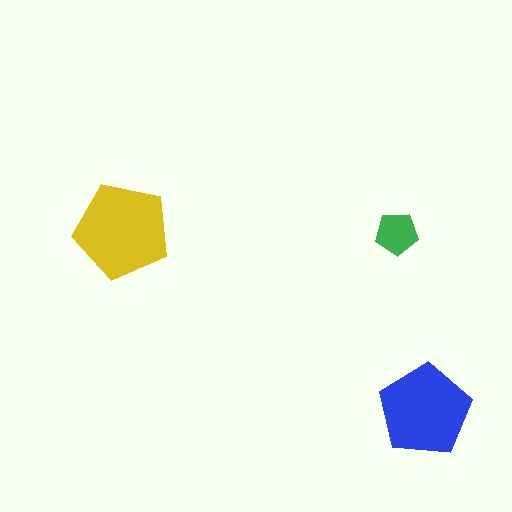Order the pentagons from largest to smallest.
the yellow one, the blue one, the green one.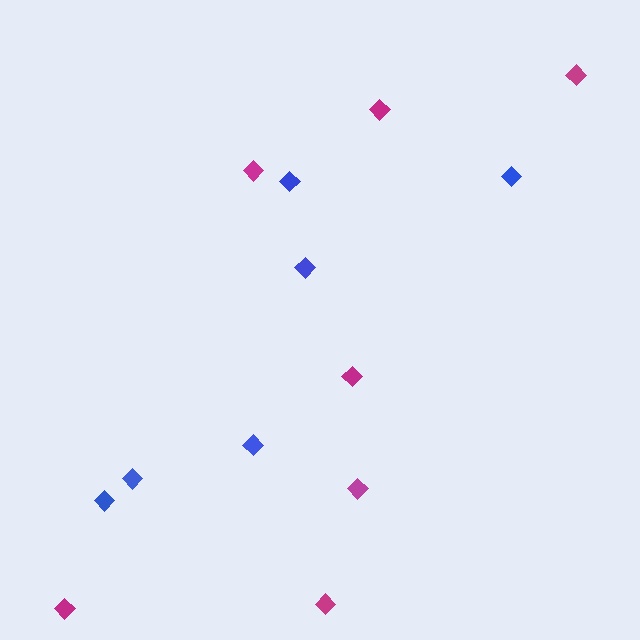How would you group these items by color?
There are 2 groups: one group of magenta diamonds (7) and one group of blue diamonds (6).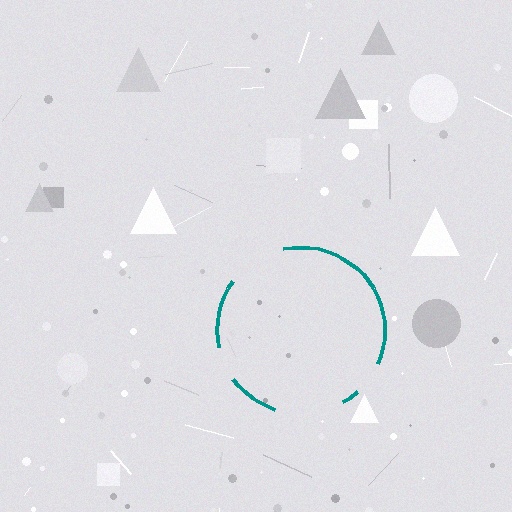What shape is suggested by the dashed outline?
The dashed outline suggests a circle.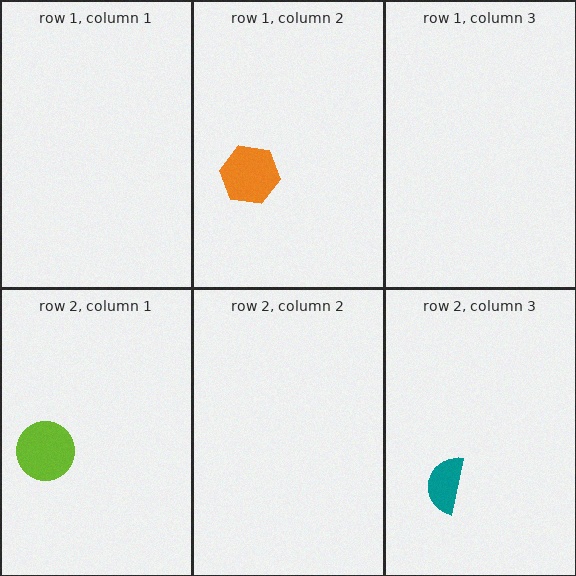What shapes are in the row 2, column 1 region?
The lime circle.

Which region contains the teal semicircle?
The row 2, column 3 region.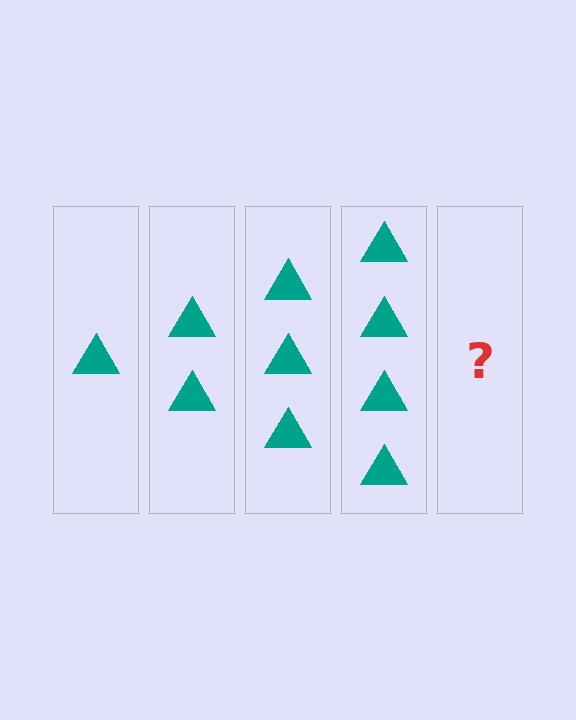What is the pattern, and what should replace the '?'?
The pattern is that each step adds one more triangle. The '?' should be 5 triangles.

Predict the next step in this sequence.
The next step is 5 triangles.